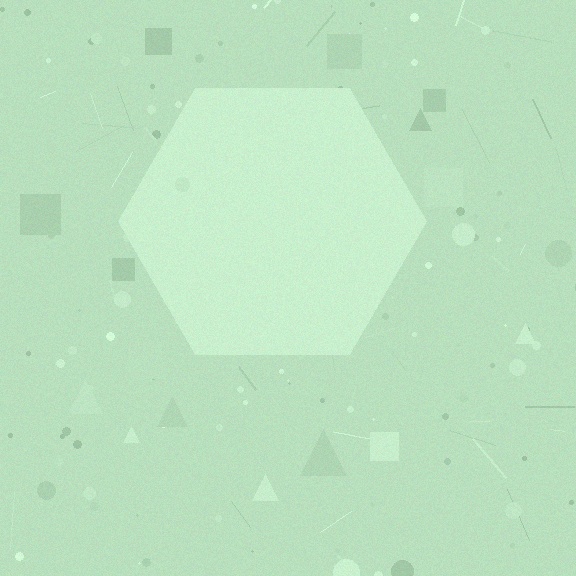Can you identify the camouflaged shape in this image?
The camouflaged shape is a hexagon.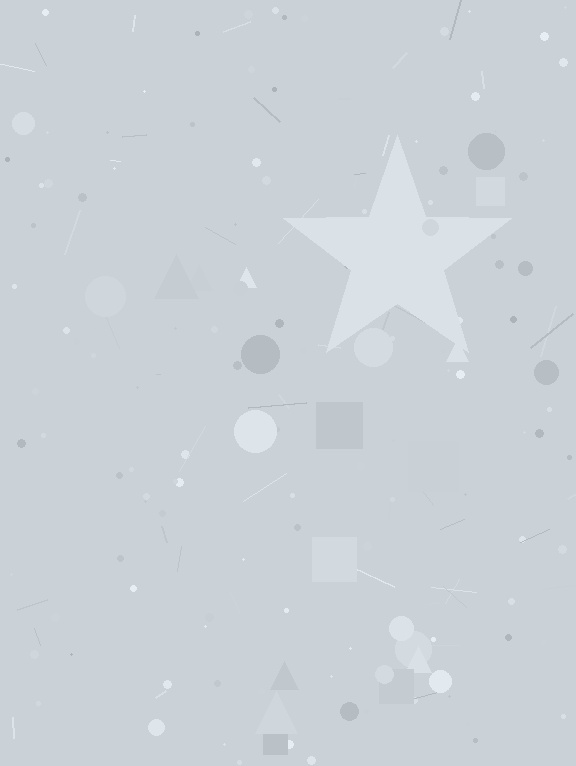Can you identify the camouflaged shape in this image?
The camouflaged shape is a star.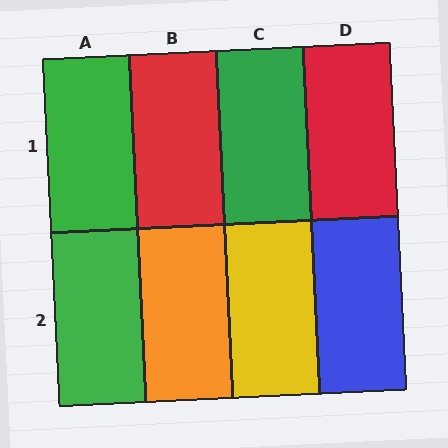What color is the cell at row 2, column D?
Blue.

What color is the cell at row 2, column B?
Orange.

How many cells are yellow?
1 cell is yellow.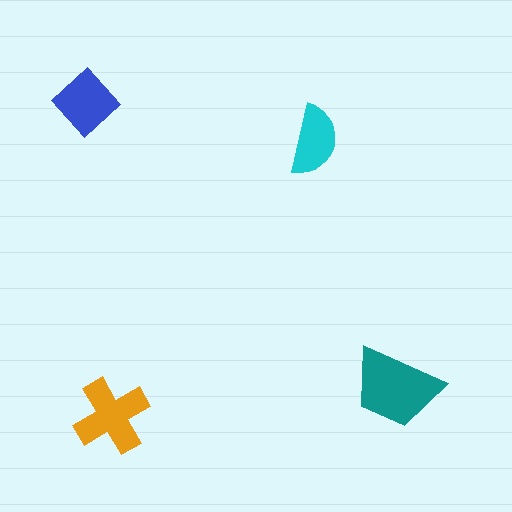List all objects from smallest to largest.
The cyan semicircle, the blue diamond, the orange cross, the teal trapezoid.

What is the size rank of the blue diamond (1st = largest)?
3rd.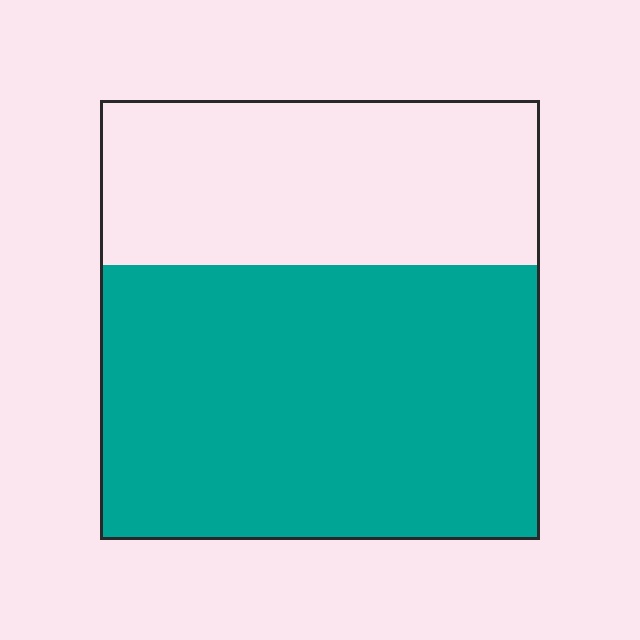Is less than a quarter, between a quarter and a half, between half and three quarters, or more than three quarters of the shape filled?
Between half and three quarters.